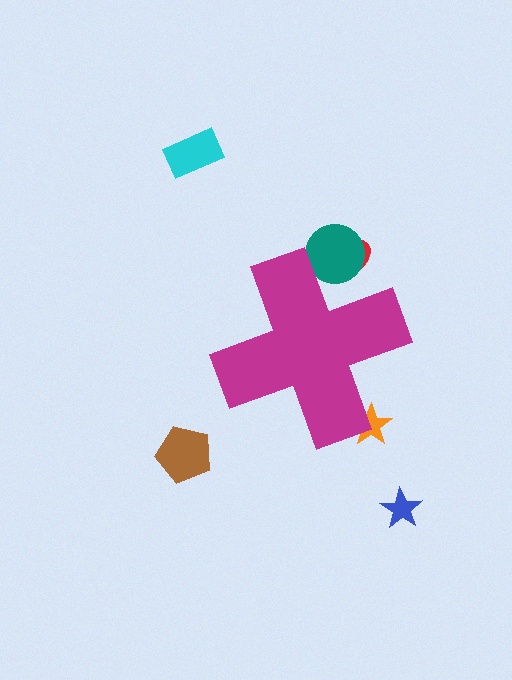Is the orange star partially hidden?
Yes, the orange star is partially hidden behind the magenta cross.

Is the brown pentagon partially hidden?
No, the brown pentagon is fully visible.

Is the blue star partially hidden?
No, the blue star is fully visible.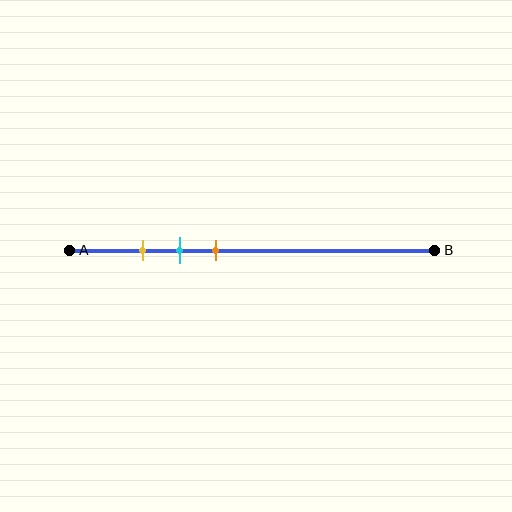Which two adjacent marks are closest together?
The yellow and cyan marks are the closest adjacent pair.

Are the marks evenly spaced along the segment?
Yes, the marks are approximately evenly spaced.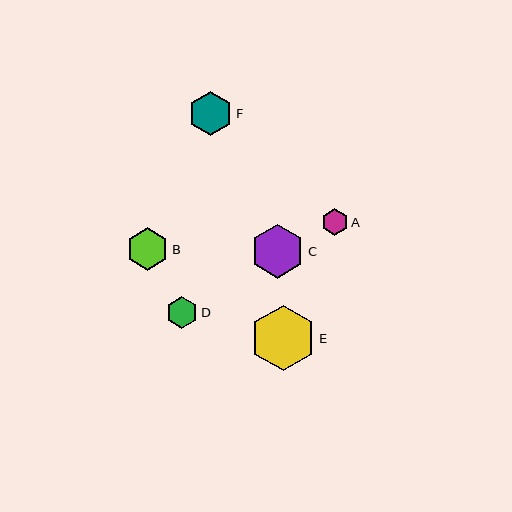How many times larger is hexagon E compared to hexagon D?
Hexagon E is approximately 2.1 times the size of hexagon D.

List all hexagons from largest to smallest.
From largest to smallest: E, C, F, B, D, A.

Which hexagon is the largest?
Hexagon E is the largest with a size of approximately 65 pixels.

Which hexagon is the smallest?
Hexagon A is the smallest with a size of approximately 27 pixels.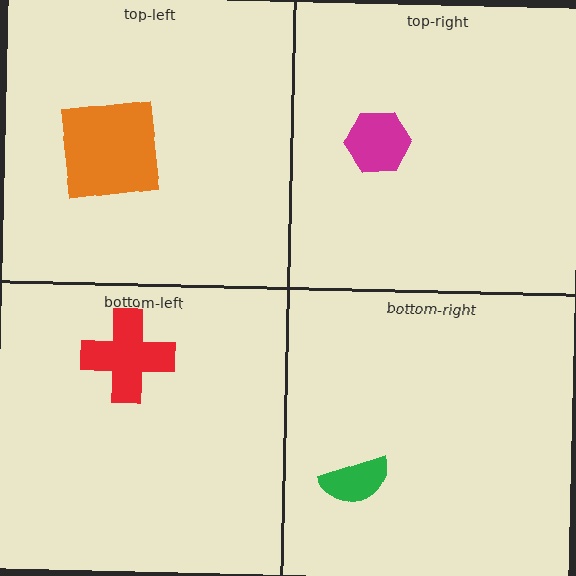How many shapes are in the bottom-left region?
1.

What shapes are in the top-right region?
The magenta hexagon.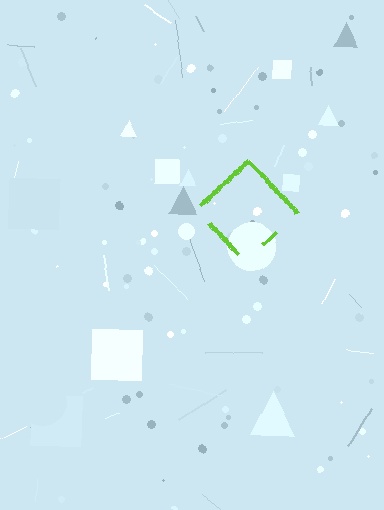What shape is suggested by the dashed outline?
The dashed outline suggests a diamond.